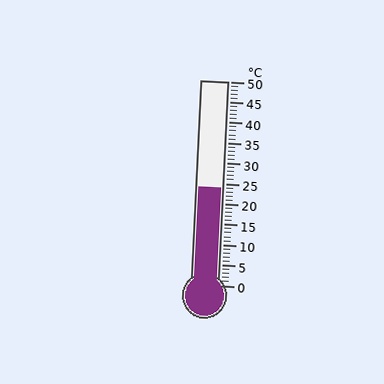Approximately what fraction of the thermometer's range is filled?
The thermometer is filled to approximately 50% of its range.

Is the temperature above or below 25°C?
The temperature is below 25°C.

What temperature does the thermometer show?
The thermometer shows approximately 24°C.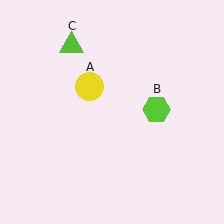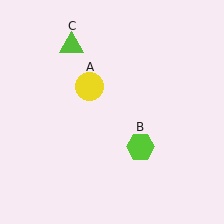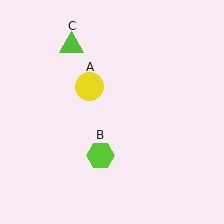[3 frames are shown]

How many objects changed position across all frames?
1 object changed position: lime hexagon (object B).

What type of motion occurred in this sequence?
The lime hexagon (object B) rotated clockwise around the center of the scene.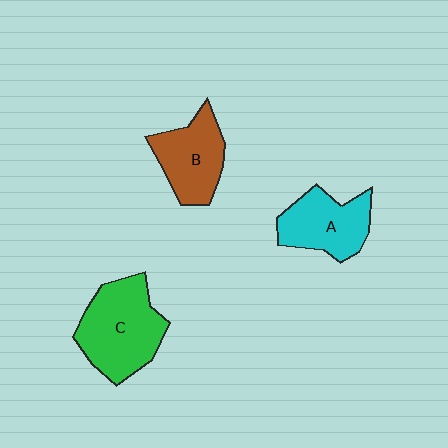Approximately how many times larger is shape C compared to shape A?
Approximately 1.3 times.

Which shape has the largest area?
Shape C (green).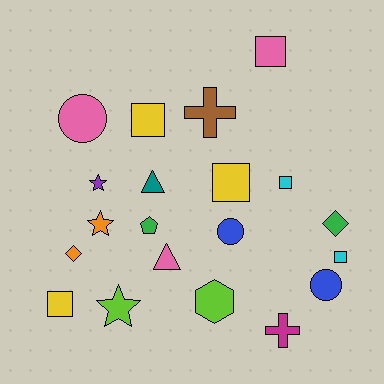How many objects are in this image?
There are 20 objects.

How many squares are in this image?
There are 6 squares.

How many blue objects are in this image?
There are 2 blue objects.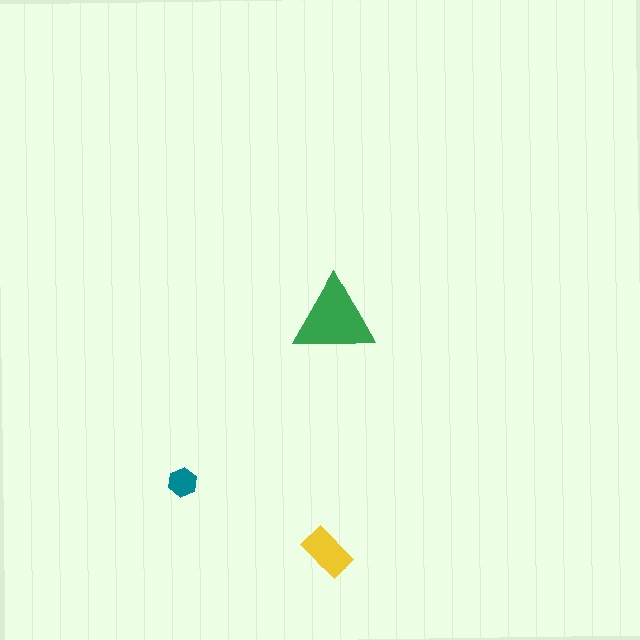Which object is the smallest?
The teal hexagon.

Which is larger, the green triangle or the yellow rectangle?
The green triangle.